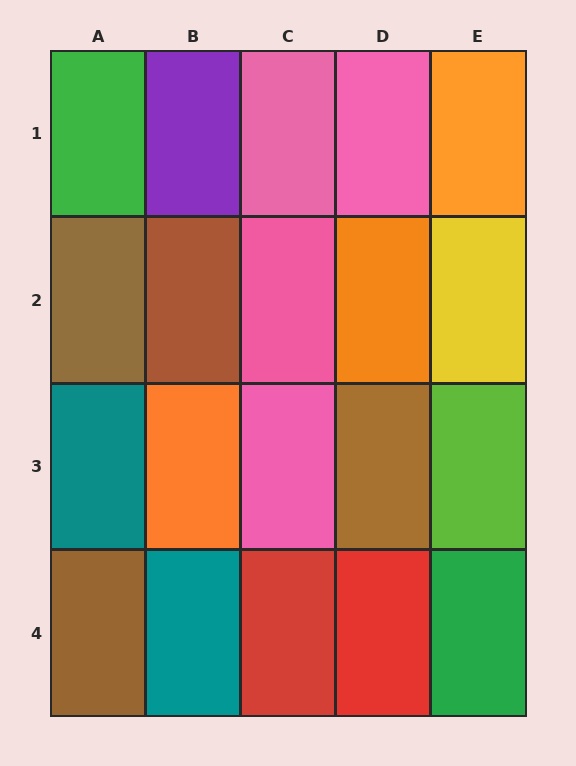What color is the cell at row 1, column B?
Purple.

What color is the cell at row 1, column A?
Green.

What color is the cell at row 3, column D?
Brown.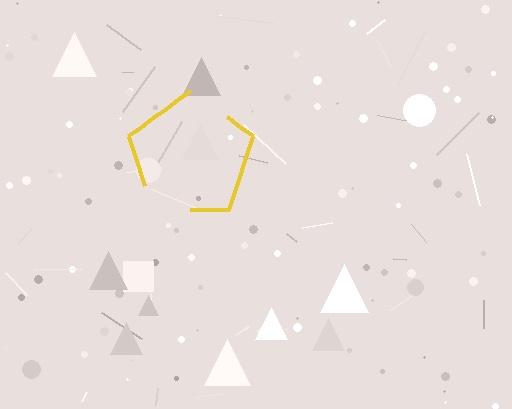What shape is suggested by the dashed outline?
The dashed outline suggests a pentagon.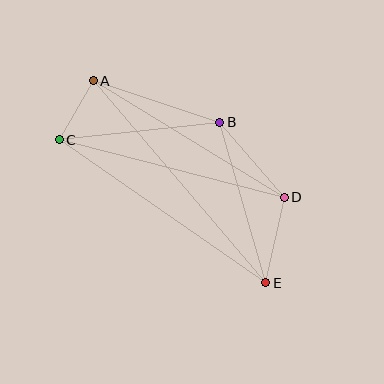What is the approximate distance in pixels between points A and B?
The distance between A and B is approximately 133 pixels.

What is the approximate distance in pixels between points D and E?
The distance between D and E is approximately 88 pixels.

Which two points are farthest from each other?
Points A and E are farthest from each other.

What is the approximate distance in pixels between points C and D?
The distance between C and D is approximately 233 pixels.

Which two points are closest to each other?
Points A and C are closest to each other.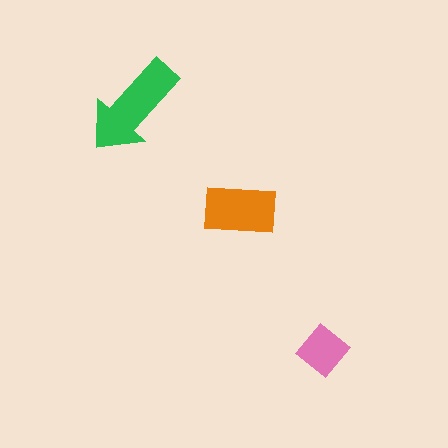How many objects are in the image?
There are 3 objects in the image.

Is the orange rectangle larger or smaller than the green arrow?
Smaller.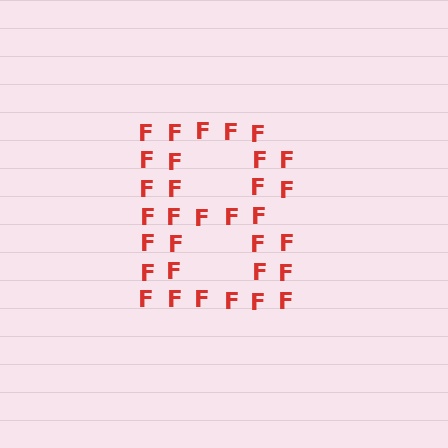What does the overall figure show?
The overall figure shows the letter B.